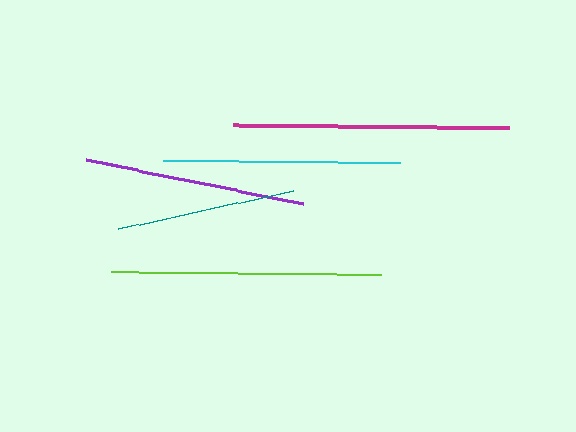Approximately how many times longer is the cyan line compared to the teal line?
The cyan line is approximately 1.3 times the length of the teal line.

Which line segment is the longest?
The magenta line is the longest at approximately 276 pixels.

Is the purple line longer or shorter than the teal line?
The purple line is longer than the teal line.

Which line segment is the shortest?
The teal line is the shortest at approximately 179 pixels.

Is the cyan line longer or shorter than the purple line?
The cyan line is longer than the purple line.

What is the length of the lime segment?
The lime segment is approximately 270 pixels long.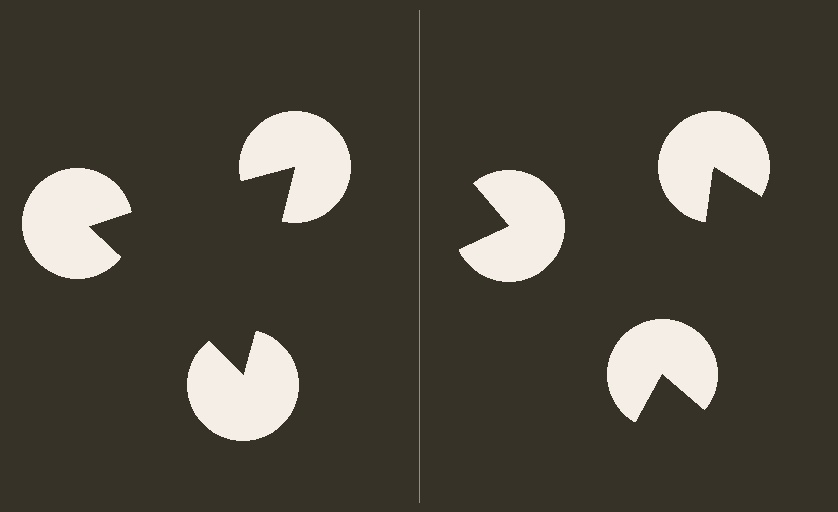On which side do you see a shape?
An illusory triangle appears on the left side. On the right side the wedge cuts are rotated, so no coherent shape forms.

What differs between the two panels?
The pac-man discs are positioned identically on both sides; only the wedge orientations differ. On the left they align to a triangle; on the right they are misaligned.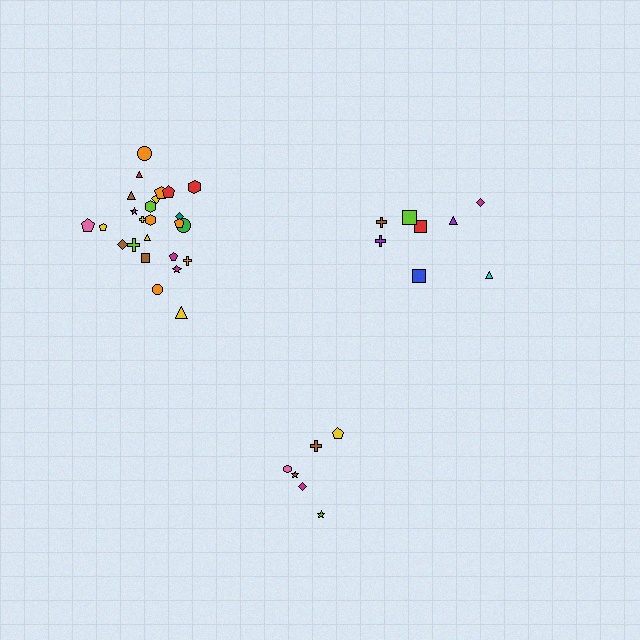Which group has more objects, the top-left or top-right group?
The top-left group.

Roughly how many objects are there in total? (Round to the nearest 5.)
Roughly 40 objects in total.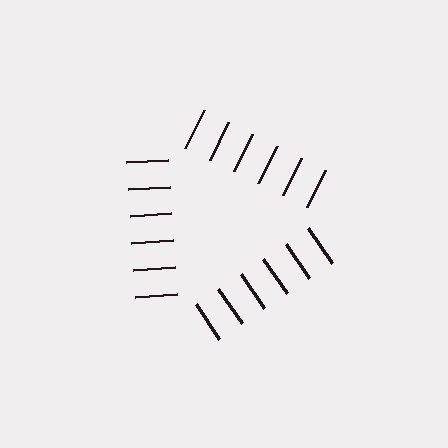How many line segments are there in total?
18 — 6 along each of the 3 edges.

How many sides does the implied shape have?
3 sides — the line-ends trace a triangle.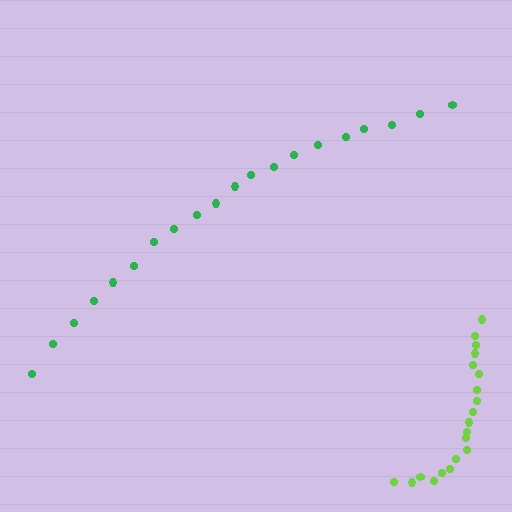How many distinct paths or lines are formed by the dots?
There are 2 distinct paths.